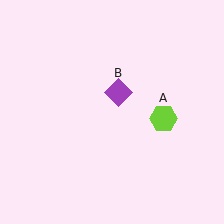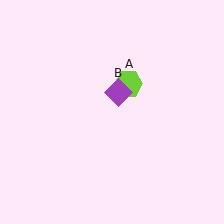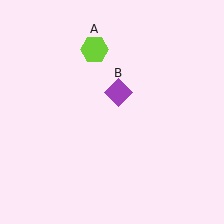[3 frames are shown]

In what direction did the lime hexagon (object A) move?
The lime hexagon (object A) moved up and to the left.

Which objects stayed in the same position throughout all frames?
Purple diamond (object B) remained stationary.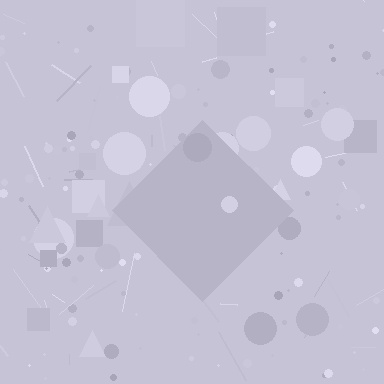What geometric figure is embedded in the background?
A diamond is embedded in the background.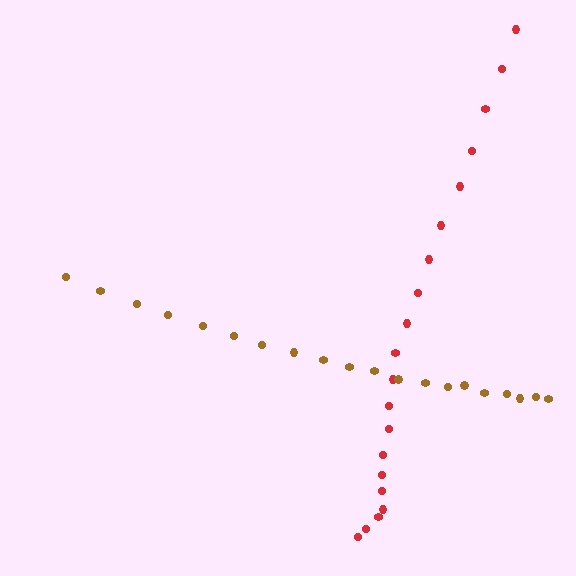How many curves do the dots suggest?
There are 2 distinct paths.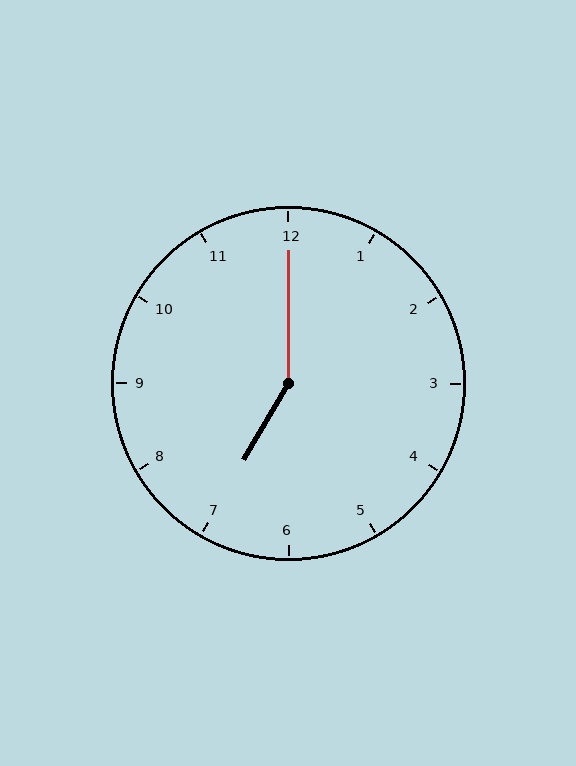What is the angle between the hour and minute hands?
Approximately 150 degrees.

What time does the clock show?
7:00.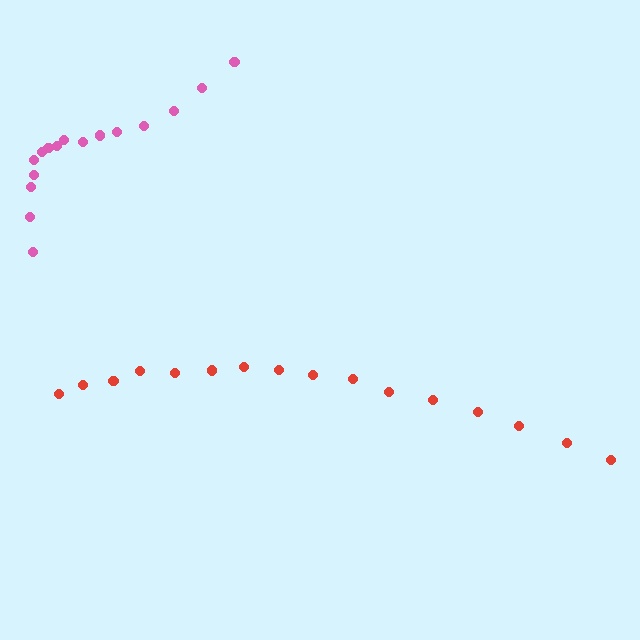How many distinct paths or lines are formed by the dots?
There are 2 distinct paths.